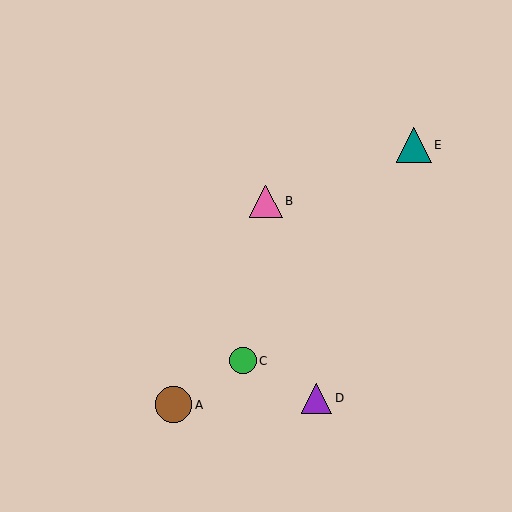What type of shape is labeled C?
Shape C is a green circle.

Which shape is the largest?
The brown circle (labeled A) is the largest.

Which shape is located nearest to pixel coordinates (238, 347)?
The green circle (labeled C) at (243, 361) is nearest to that location.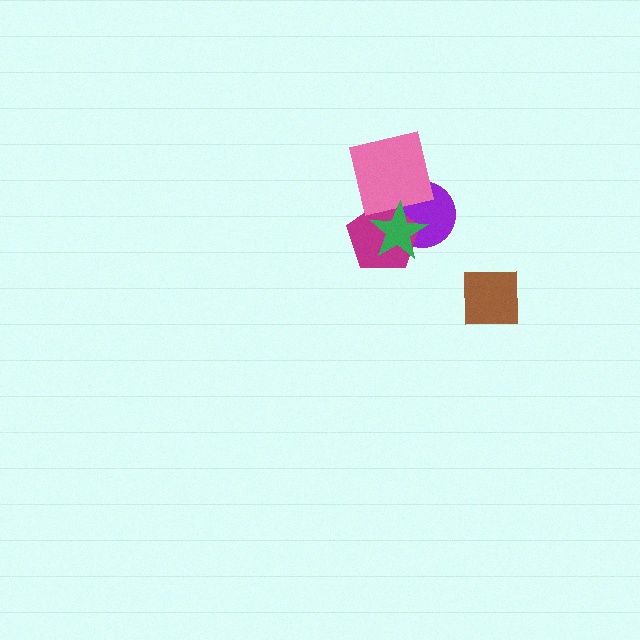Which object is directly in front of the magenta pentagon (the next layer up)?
The pink square is directly in front of the magenta pentagon.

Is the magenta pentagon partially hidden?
Yes, it is partially covered by another shape.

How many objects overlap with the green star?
3 objects overlap with the green star.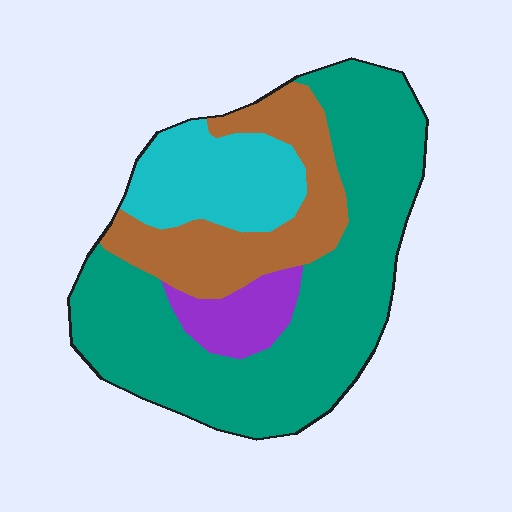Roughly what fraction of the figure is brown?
Brown takes up about one fifth (1/5) of the figure.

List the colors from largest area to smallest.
From largest to smallest: teal, brown, cyan, purple.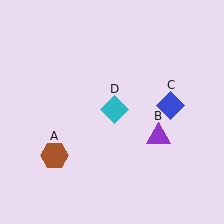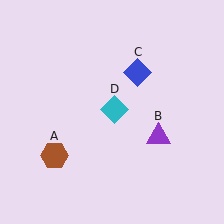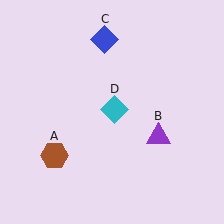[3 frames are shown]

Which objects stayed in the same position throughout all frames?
Brown hexagon (object A) and purple triangle (object B) and cyan diamond (object D) remained stationary.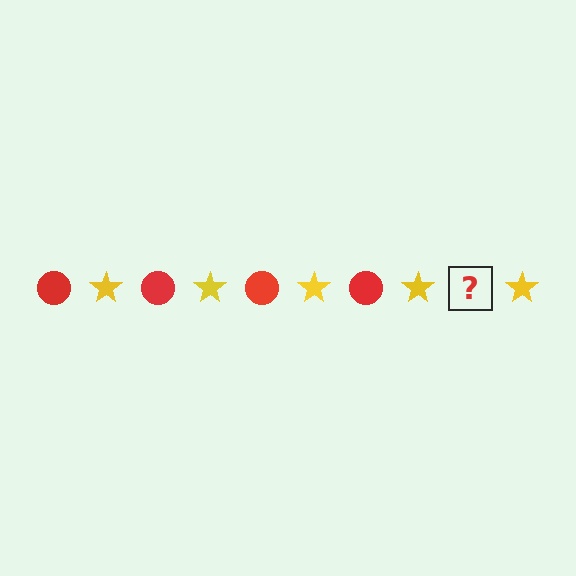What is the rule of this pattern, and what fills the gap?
The rule is that the pattern alternates between red circle and yellow star. The gap should be filled with a red circle.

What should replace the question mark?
The question mark should be replaced with a red circle.